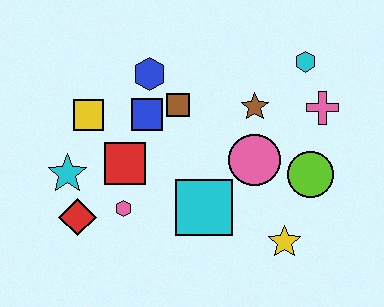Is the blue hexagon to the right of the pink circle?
No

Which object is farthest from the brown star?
The red diamond is farthest from the brown star.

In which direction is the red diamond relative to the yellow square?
The red diamond is below the yellow square.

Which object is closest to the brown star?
The pink circle is closest to the brown star.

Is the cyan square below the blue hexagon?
Yes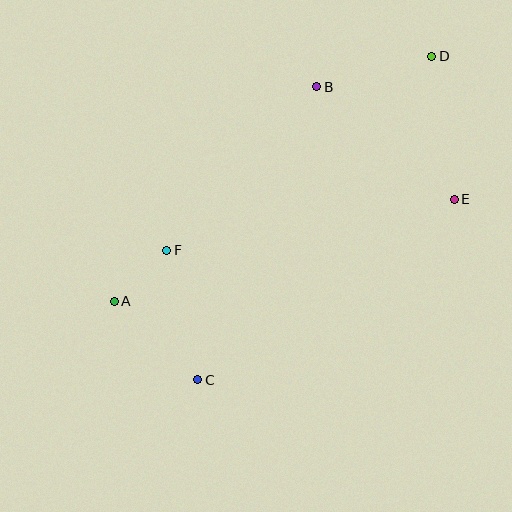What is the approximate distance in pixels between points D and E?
The distance between D and E is approximately 145 pixels.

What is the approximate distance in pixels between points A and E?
The distance between A and E is approximately 355 pixels.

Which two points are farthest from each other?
Points A and D are farthest from each other.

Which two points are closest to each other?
Points A and F are closest to each other.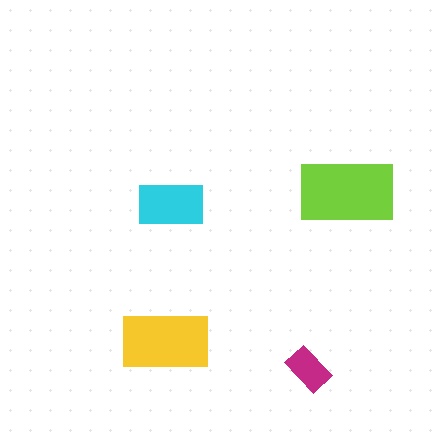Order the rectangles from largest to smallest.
the lime one, the yellow one, the cyan one, the magenta one.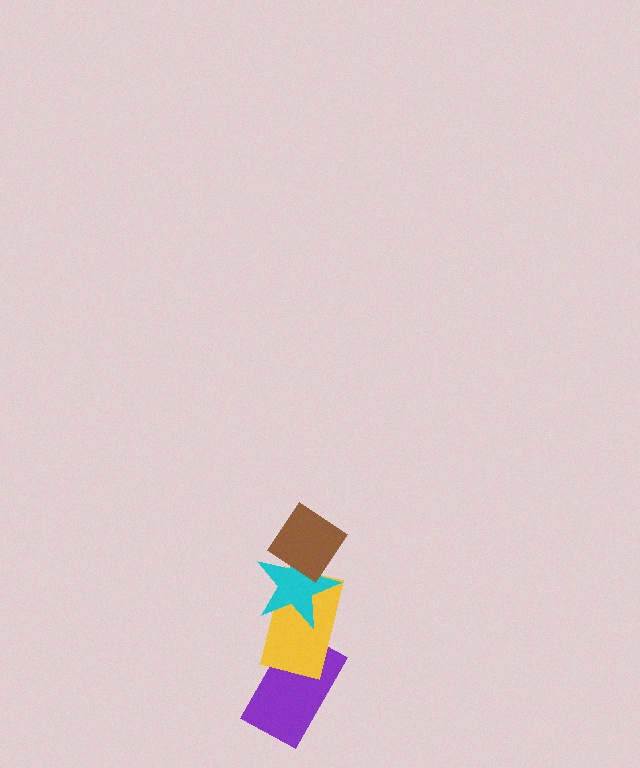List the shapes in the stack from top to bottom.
From top to bottom: the brown diamond, the cyan star, the yellow rectangle, the purple rectangle.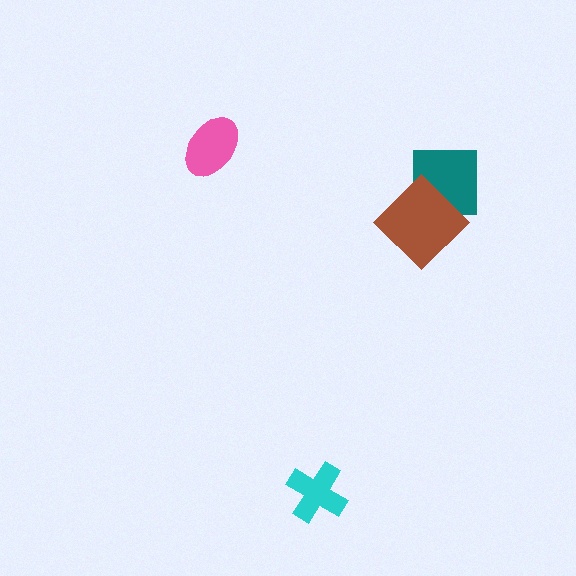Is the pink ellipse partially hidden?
No, no other shape covers it.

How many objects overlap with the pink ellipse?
0 objects overlap with the pink ellipse.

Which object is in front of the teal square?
The brown diamond is in front of the teal square.